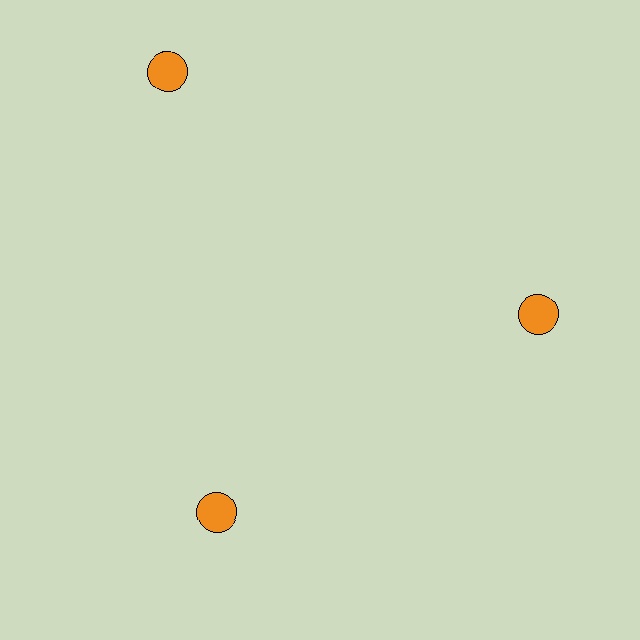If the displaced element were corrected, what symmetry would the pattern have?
It would have 3-fold rotational symmetry — the pattern would map onto itself every 120 degrees.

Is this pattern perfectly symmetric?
No. The 3 orange circles are arranged in a ring, but one element near the 11 o'clock position is pushed outward from the center, breaking the 3-fold rotational symmetry.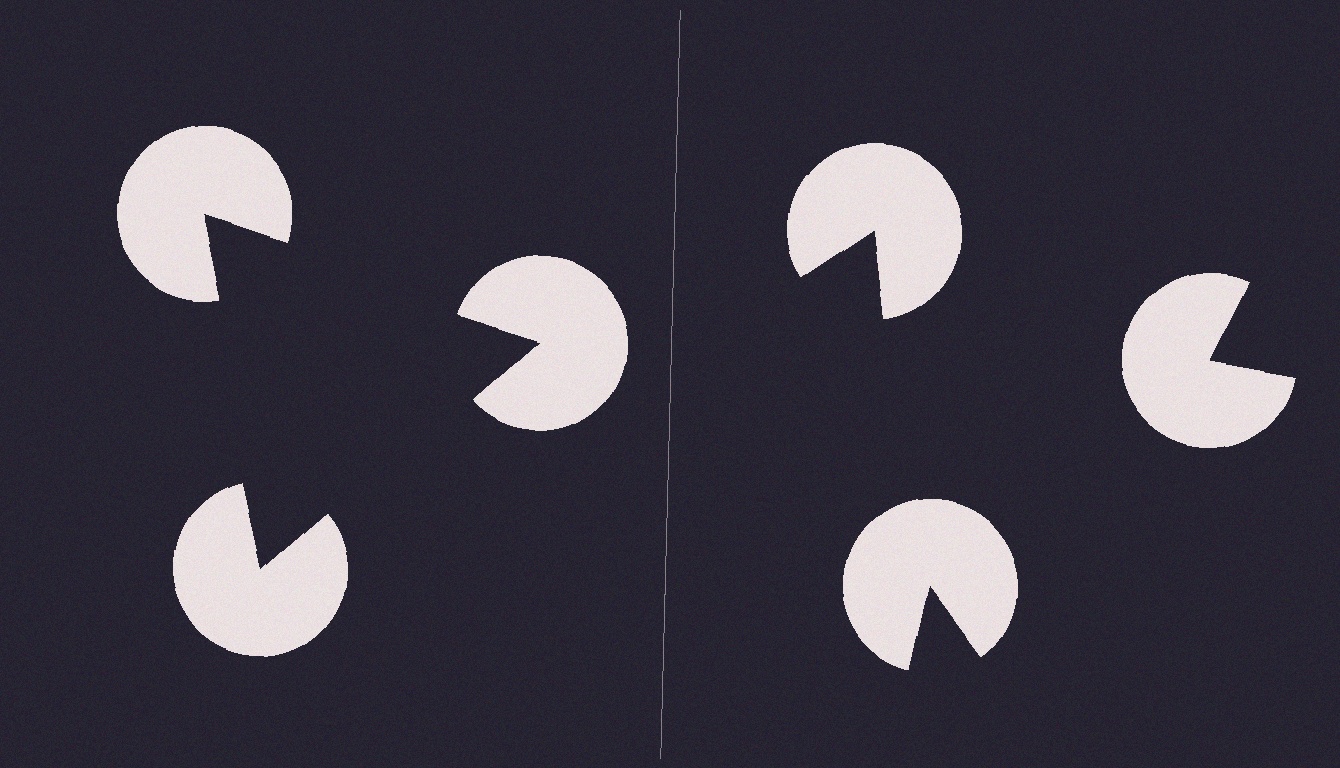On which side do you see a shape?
An illusory triangle appears on the left side. On the right side the wedge cuts are rotated, so no coherent shape forms.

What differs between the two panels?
The pac-man discs are positioned identically on both sides; only the wedge orientations differ. On the left they align to a triangle; on the right they are misaligned.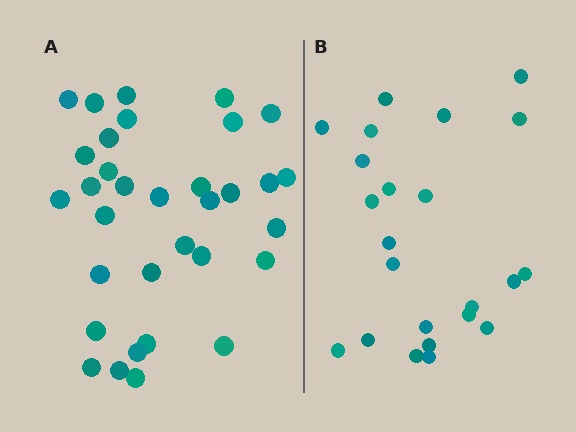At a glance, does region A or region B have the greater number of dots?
Region A (the left region) has more dots.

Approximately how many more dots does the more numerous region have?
Region A has roughly 10 or so more dots than region B.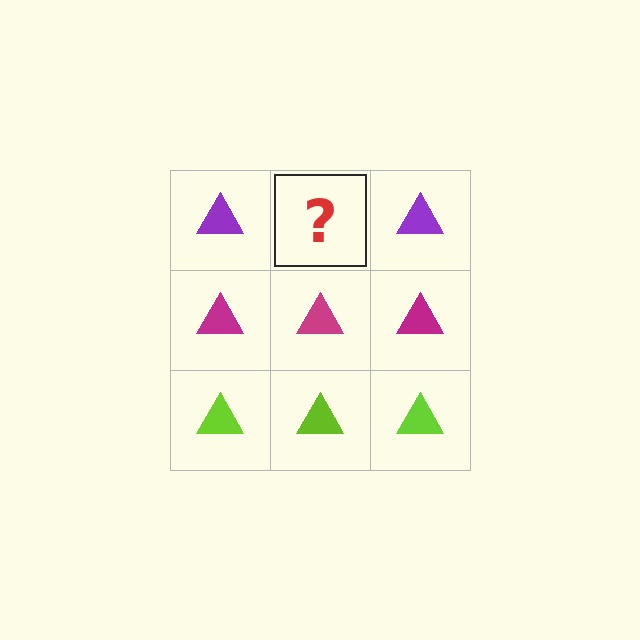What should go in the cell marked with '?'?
The missing cell should contain a purple triangle.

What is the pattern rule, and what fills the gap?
The rule is that each row has a consistent color. The gap should be filled with a purple triangle.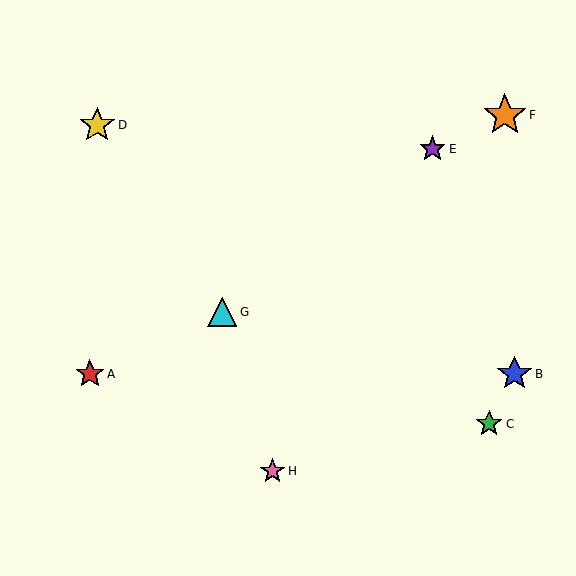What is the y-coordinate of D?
Object D is at y≈125.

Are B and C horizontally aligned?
No, B is at y≈374 and C is at y≈424.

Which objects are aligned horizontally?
Objects A, B are aligned horizontally.